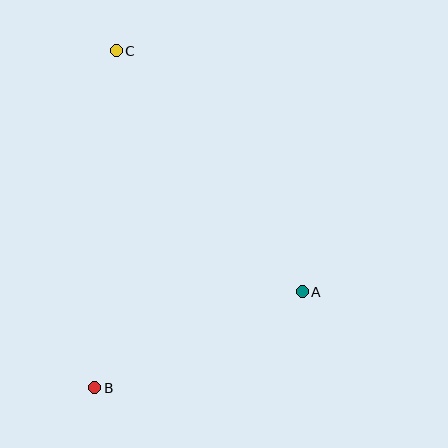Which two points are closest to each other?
Points A and B are closest to each other.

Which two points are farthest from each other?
Points B and C are farthest from each other.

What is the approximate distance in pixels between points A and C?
The distance between A and C is approximately 305 pixels.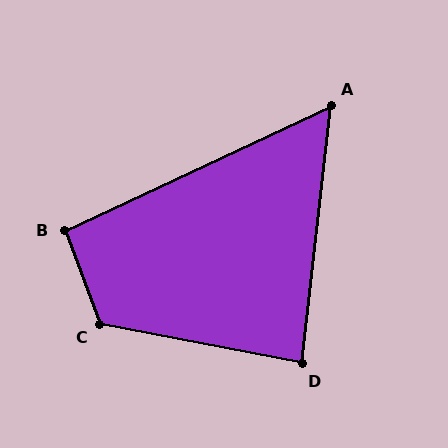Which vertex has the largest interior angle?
C, at approximately 121 degrees.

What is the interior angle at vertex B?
Approximately 94 degrees (approximately right).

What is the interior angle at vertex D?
Approximately 86 degrees (approximately right).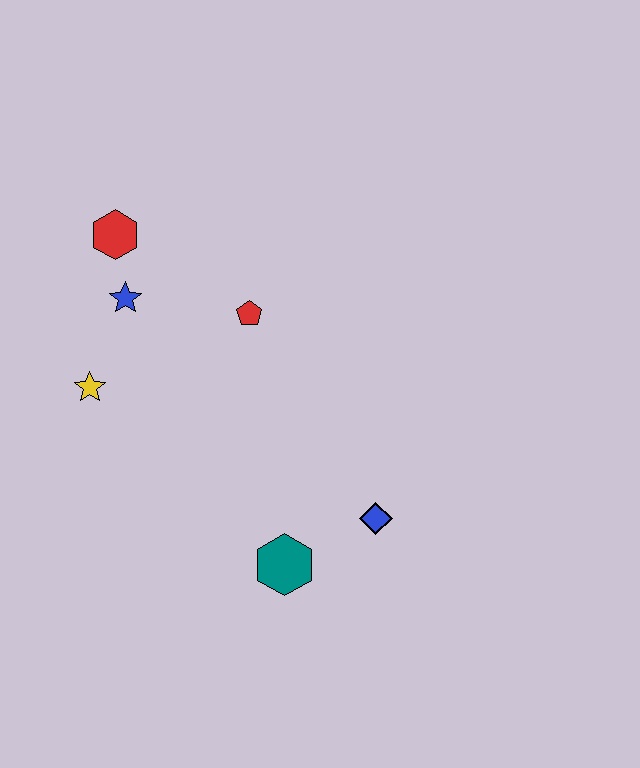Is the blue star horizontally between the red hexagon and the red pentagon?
Yes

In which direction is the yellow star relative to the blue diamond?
The yellow star is to the left of the blue diamond.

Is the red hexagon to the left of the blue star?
Yes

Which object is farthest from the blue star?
The blue diamond is farthest from the blue star.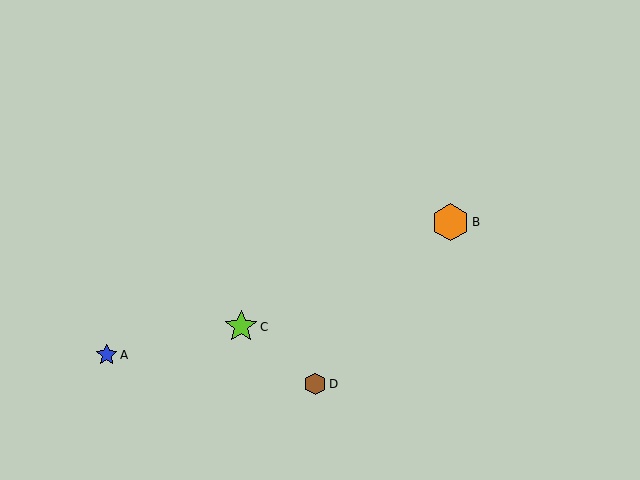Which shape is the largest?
The orange hexagon (labeled B) is the largest.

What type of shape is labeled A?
Shape A is a blue star.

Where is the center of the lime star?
The center of the lime star is at (241, 327).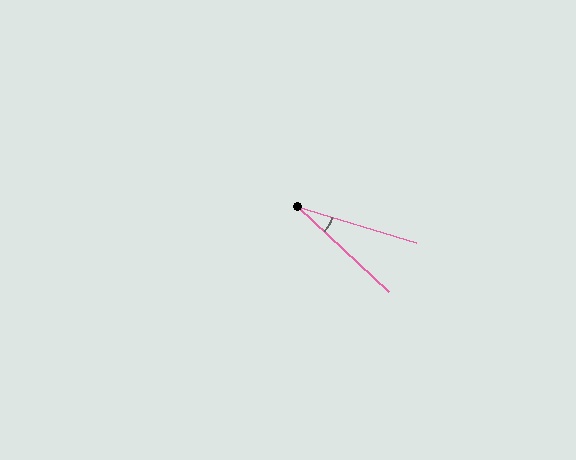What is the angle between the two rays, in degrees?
Approximately 26 degrees.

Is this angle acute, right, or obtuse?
It is acute.